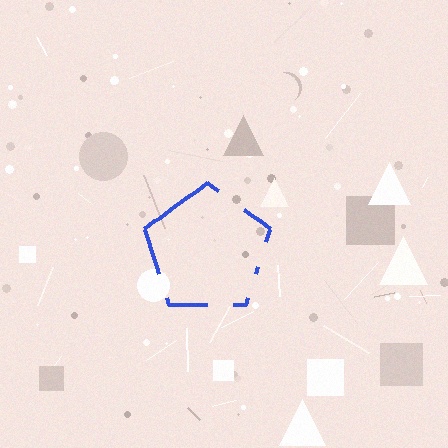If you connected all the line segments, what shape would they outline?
They would outline a pentagon.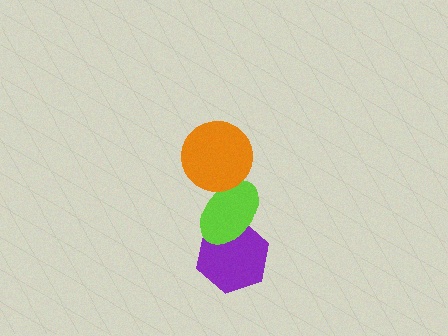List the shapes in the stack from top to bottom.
From top to bottom: the orange circle, the lime ellipse, the purple hexagon.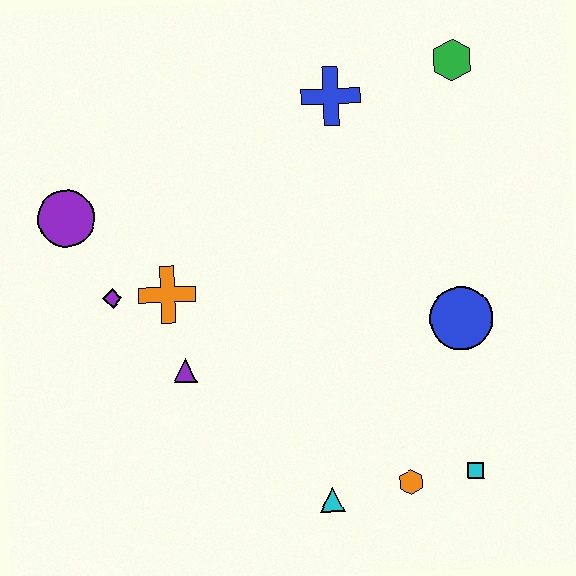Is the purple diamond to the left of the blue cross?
Yes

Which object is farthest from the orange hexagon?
The purple circle is farthest from the orange hexagon.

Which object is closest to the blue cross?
The green hexagon is closest to the blue cross.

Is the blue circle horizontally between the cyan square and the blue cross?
Yes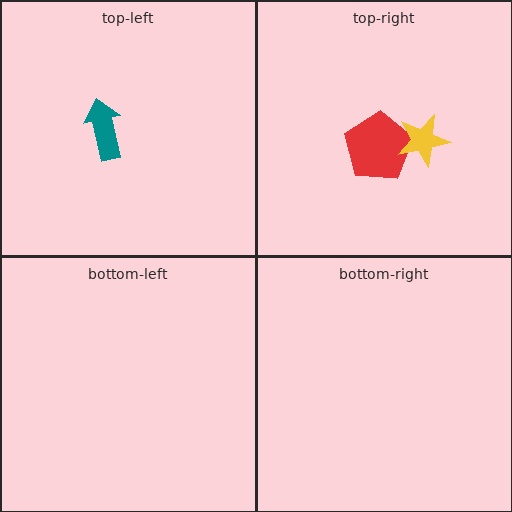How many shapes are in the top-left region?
1.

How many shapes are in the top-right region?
2.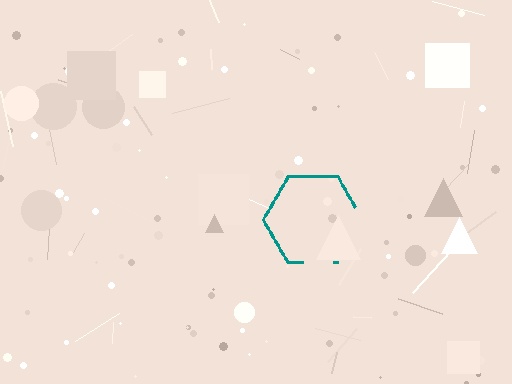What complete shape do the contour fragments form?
The contour fragments form a hexagon.